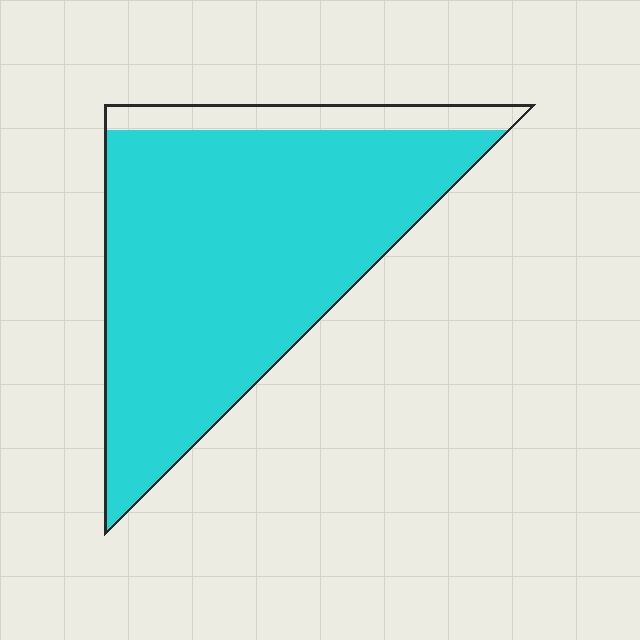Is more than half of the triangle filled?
Yes.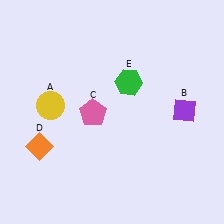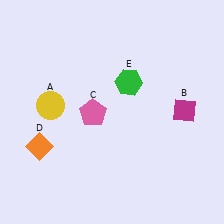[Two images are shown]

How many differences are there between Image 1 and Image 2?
There is 1 difference between the two images.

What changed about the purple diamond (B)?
In Image 1, B is purple. In Image 2, it changed to magenta.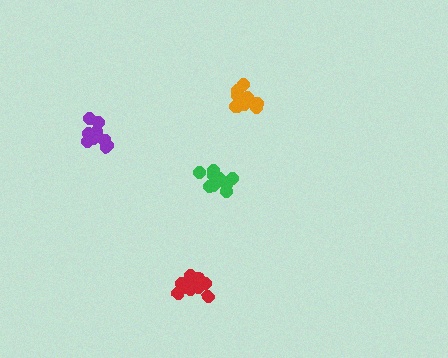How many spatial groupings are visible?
There are 4 spatial groupings.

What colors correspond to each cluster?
The clusters are colored: red, orange, green, purple.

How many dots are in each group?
Group 1: 12 dots, Group 2: 12 dots, Group 3: 9 dots, Group 4: 10 dots (43 total).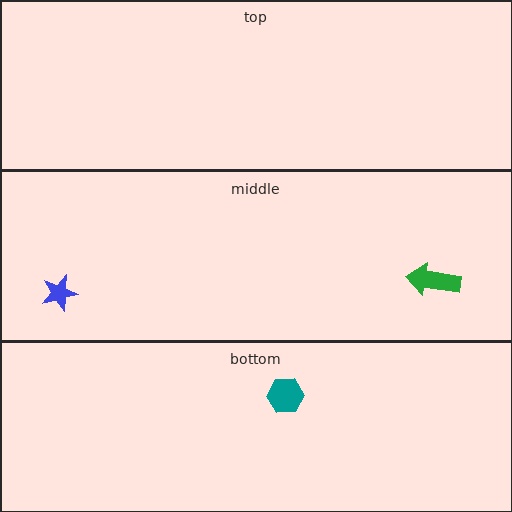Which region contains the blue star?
The middle region.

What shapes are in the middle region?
The blue star, the green arrow.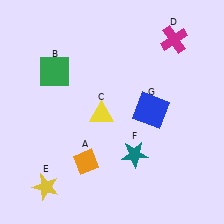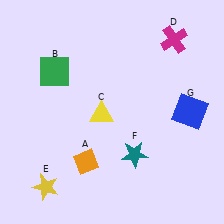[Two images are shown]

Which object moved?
The blue square (G) moved right.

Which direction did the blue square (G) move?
The blue square (G) moved right.